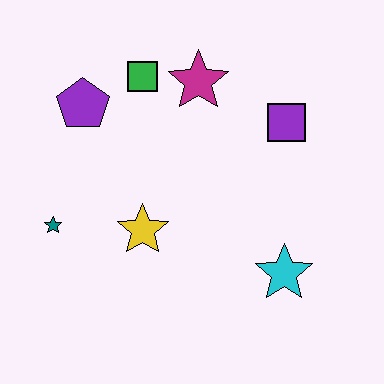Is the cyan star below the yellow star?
Yes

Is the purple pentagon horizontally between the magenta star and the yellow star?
No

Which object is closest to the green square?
The magenta star is closest to the green square.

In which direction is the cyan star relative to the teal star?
The cyan star is to the right of the teal star.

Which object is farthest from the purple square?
The teal star is farthest from the purple square.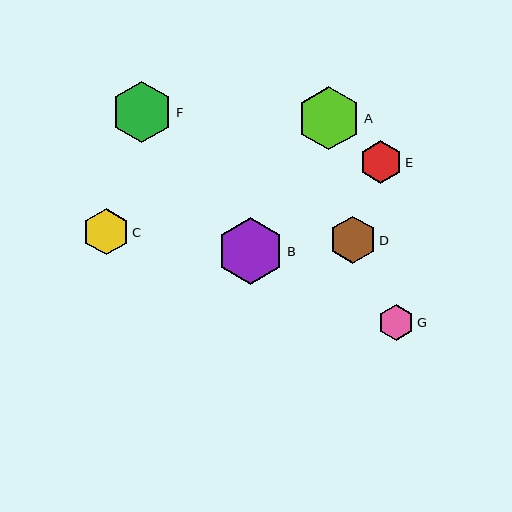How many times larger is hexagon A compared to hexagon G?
Hexagon A is approximately 1.8 times the size of hexagon G.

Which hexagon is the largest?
Hexagon B is the largest with a size of approximately 67 pixels.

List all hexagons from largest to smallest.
From largest to smallest: B, A, F, D, C, E, G.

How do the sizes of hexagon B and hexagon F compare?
Hexagon B and hexagon F are approximately the same size.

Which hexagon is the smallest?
Hexagon G is the smallest with a size of approximately 36 pixels.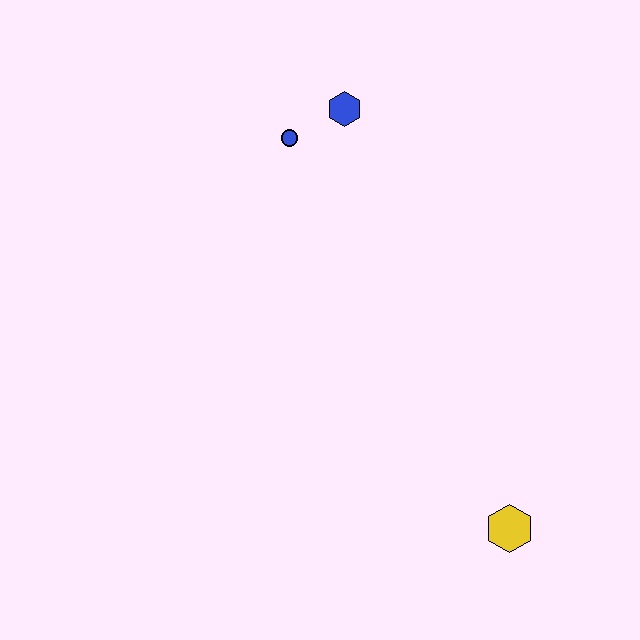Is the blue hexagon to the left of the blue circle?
No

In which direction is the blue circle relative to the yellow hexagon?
The blue circle is above the yellow hexagon.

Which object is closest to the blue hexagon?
The blue circle is closest to the blue hexagon.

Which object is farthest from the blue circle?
The yellow hexagon is farthest from the blue circle.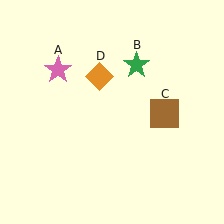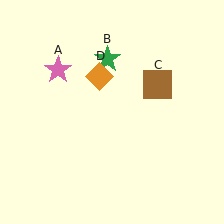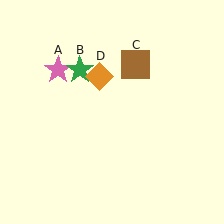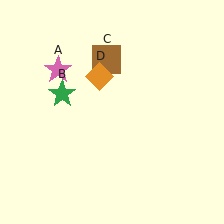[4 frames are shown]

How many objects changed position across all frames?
2 objects changed position: green star (object B), brown square (object C).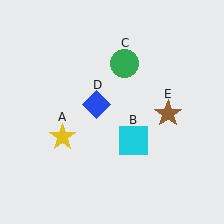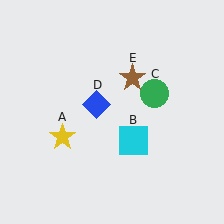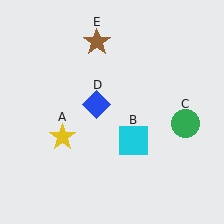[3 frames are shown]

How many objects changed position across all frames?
2 objects changed position: green circle (object C), brown star (object E).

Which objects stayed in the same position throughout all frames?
Yellow star (object A) and cyan square (object B) and blue diamond (object D) remained stationary.